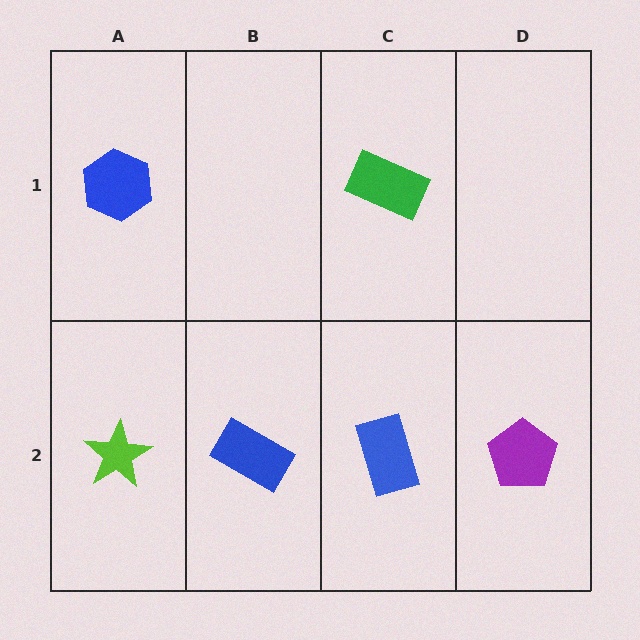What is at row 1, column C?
A green rectangle.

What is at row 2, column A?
A lime star.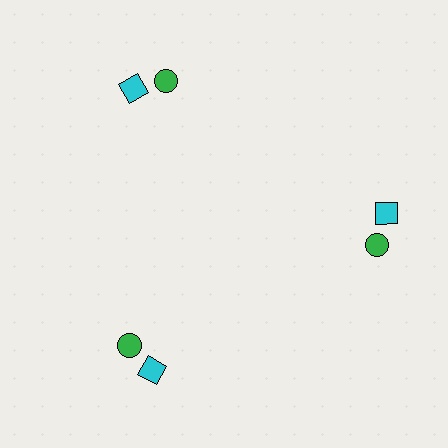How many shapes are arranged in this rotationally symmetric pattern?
There are 6 shapes, arranged in 3 groups of 2.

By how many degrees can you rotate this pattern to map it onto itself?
The pattern maps onto itself every 120 degrees of rotation.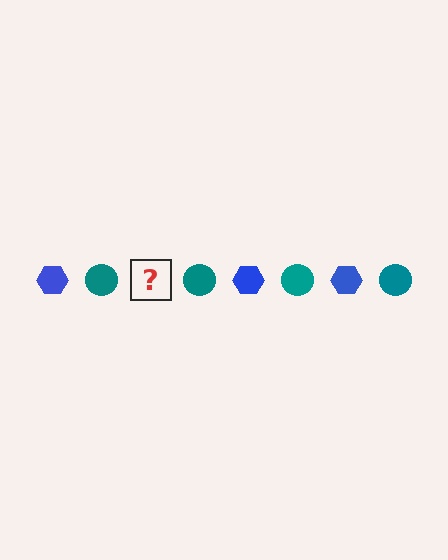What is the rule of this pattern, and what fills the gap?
The rule is that the pattern alternates between blue hexagon and teal circle. The gap should be filled with a blue hexagon.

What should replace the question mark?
The question mark should be replaced with a blue hexagon.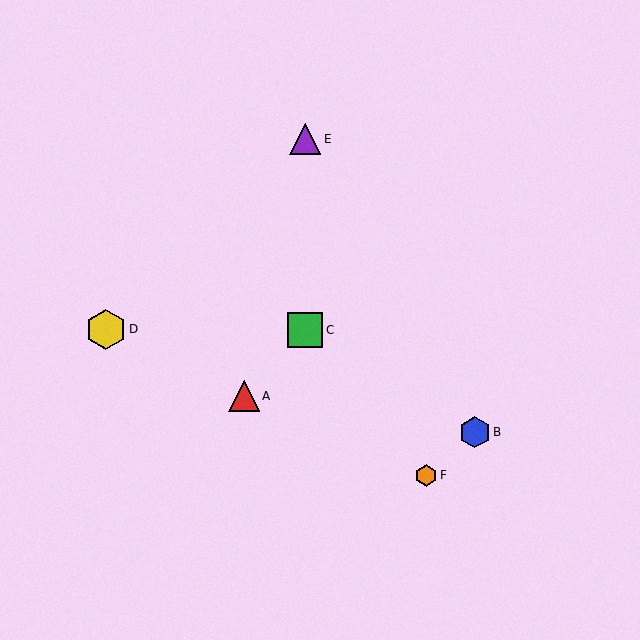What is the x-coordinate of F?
Object F is at x≈426.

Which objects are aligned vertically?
Objects C, E are aligned vertically.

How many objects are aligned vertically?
2 objects (C, E) are aligned vertically.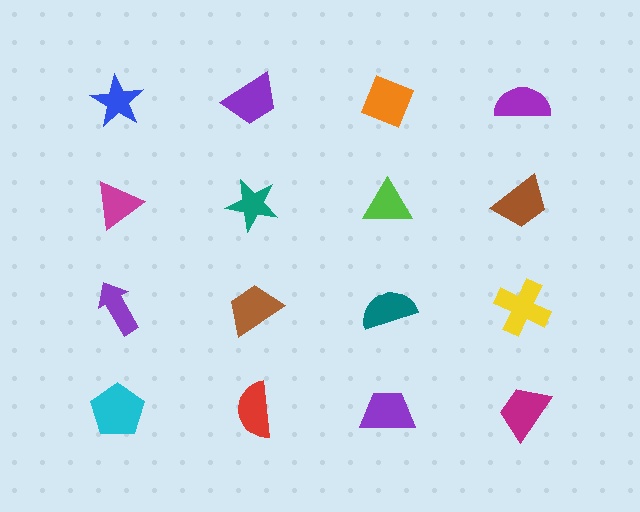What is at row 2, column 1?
A magenta triangle.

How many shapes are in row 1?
4 shapes.